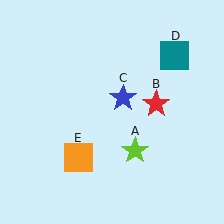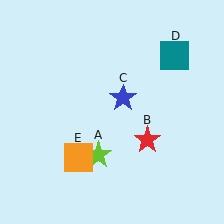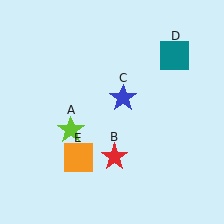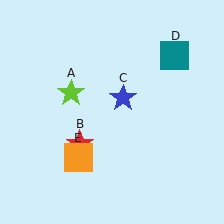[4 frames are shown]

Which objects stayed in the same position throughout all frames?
Blue star (object C) and teal square (object D) and orange square (object E) remained stationary.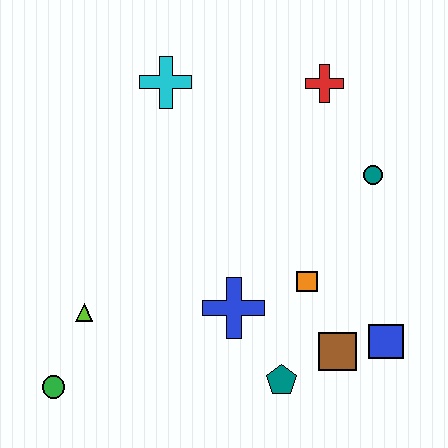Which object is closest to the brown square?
The blue square is closest to the brown square.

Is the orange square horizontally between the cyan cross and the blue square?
Yes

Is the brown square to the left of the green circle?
No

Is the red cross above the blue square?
Yes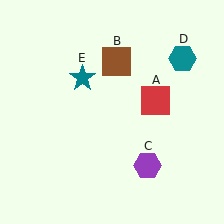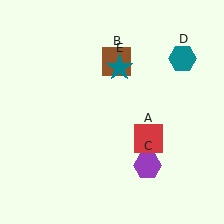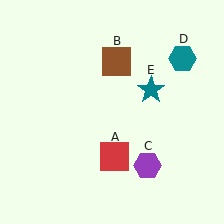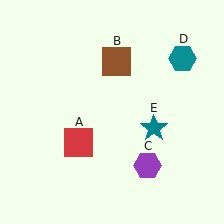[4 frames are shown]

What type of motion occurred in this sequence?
The red square (object A), teal star (object E) rotated clockwise around the center of the scene.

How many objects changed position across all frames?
2 objects changed position: red square (object A), teal star (object E).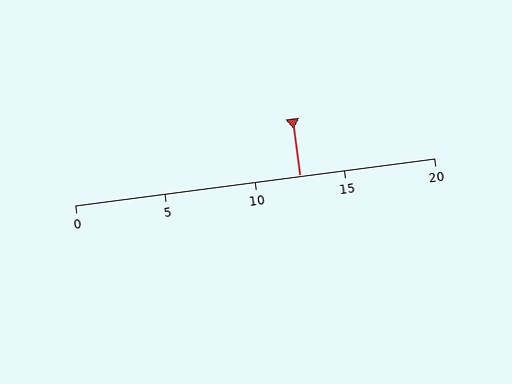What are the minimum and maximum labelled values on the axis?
The axis runs from 0 to 20.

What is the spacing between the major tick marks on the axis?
The major ticks are spaced 5 apart.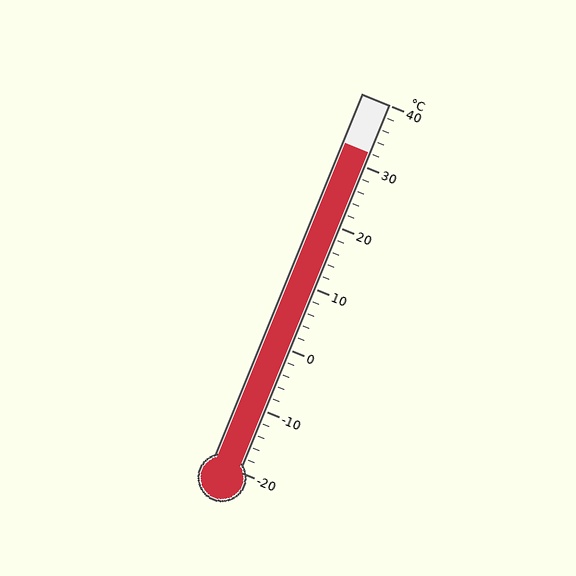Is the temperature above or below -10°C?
The temperature is above -10°C.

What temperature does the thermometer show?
The thermometer shows approximately 32°C.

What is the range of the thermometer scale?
The thermometer scale ranges from -20°C to 40°C.